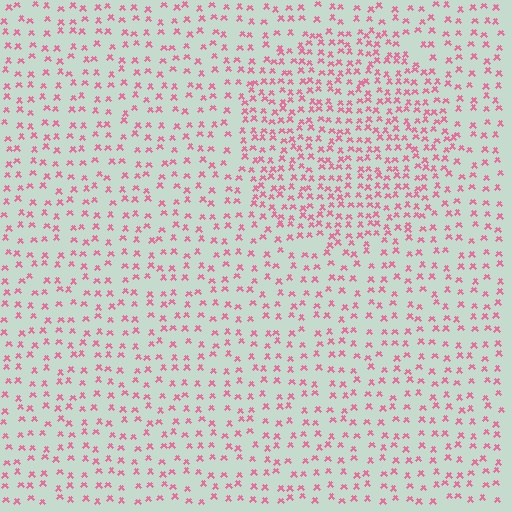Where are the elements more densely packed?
The elements are more densely packed inside the circle boundary.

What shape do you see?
I see a circle.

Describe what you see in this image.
The image contains small pink elements arranged at two different densities. A circle-shaped region is visible where the elements are more densely packed than the surrounding area.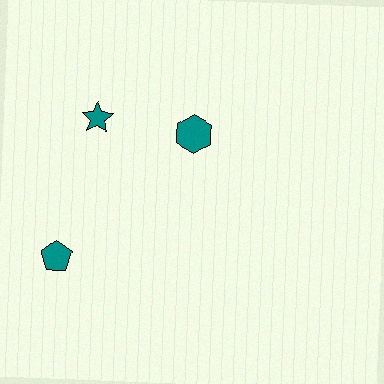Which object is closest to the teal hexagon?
The teal star is closest to the teal hexagon.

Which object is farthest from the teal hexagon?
The teal pentagon is farthest from the teal hexagon.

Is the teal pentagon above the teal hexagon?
No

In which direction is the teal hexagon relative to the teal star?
The teal hexagon is to the right of the teal star.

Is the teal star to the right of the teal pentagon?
Yes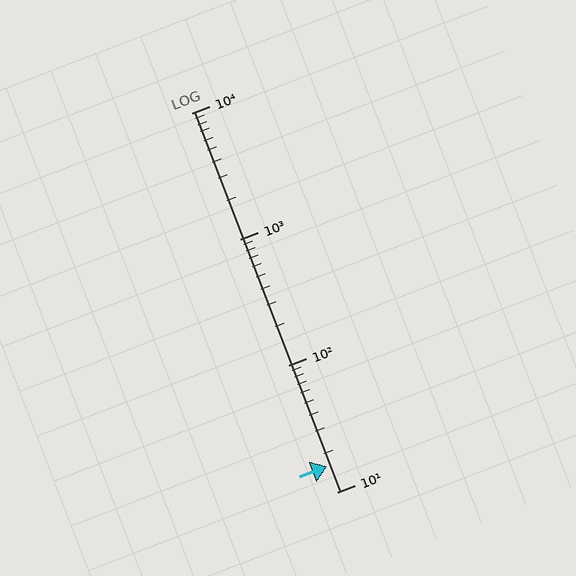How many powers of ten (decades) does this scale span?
The scale spans 3 decades, from 10 to 10000.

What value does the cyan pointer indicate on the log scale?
The pointer indicates approximately 16.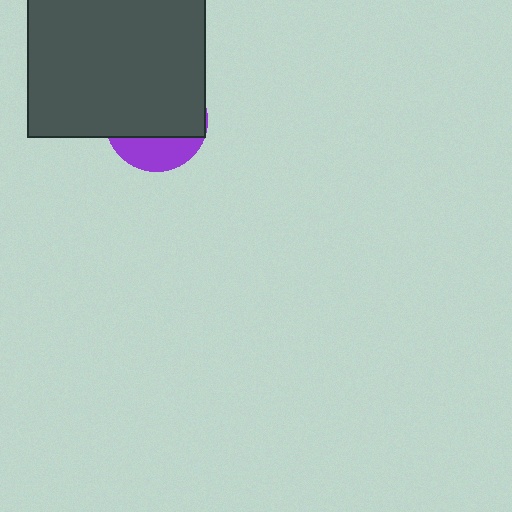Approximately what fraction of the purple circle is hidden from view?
Roughly 70% of the purple circle is hidden behind the dark gray rectangle.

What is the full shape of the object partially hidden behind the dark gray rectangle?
The partially hidden object is a purple circle.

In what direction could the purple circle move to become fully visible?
The purple circle could move down. That would shift it out from behind the dark gray rectangle entirely.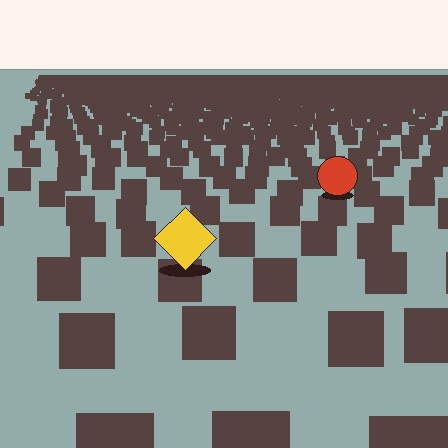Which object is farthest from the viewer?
The red circle is farthest from the viewer. It appears smaller and the ground texture around it is denser.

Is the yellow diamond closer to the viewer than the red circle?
Yes. The yellow diamond is closer — you can tell from the texture gradient: the ground texture is coarser near it.